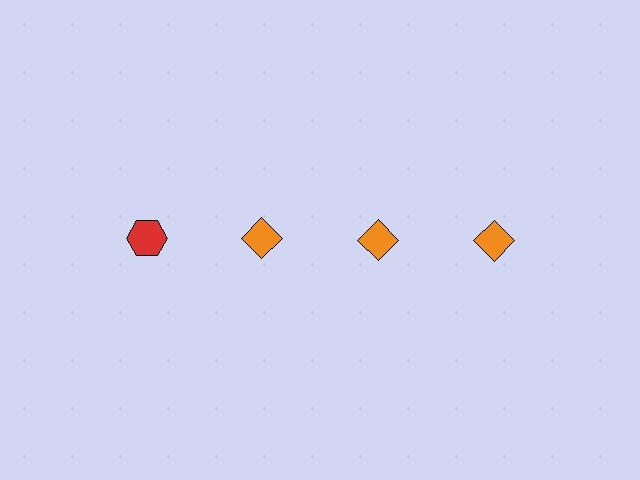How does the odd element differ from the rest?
It differs in both color (red instead of orange) and shape (hexagon instead of diamond).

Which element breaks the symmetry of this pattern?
The red hexagon in the top row, leftmost column breaks the symmetry. All other shapes are orange diamonds.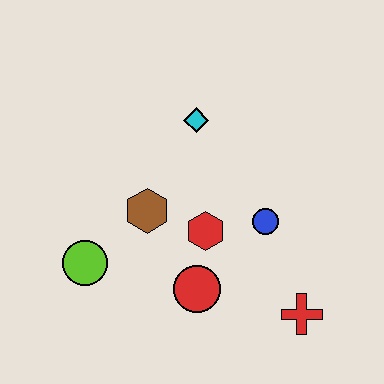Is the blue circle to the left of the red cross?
Yes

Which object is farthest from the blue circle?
The lime circle is farthest from the blue circle.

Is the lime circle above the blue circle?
No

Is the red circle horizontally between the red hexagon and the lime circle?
Yes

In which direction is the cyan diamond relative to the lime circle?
The cyan diamond is above the lime circle.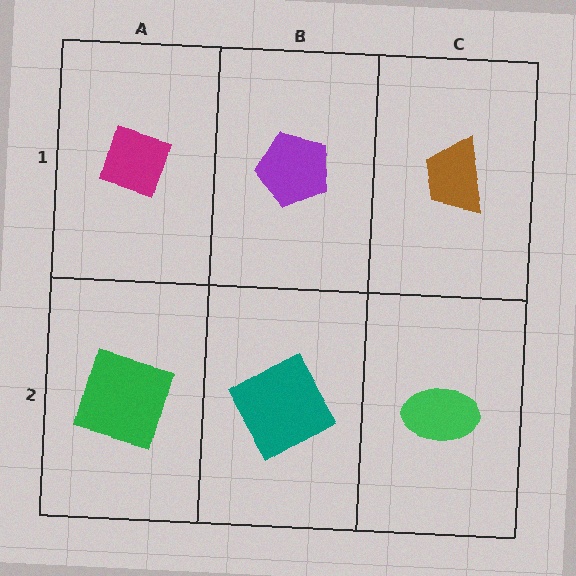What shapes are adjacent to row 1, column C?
A green ellipse (row 2, column C), a purple pentagon (row 1, column B).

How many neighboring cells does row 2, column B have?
3.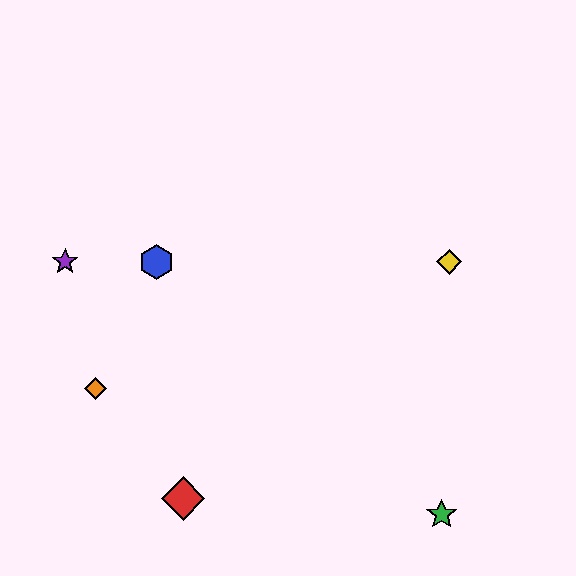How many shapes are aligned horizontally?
3 shapes (the blue hexagon, the yellow diamond, the purple star) are aligned horizontally.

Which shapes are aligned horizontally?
The blue hexagon, the yellow diamond, the purple star are aligned horizontally.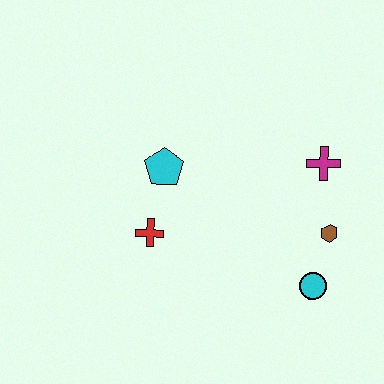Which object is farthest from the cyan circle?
The cyan pentagon is farthest from the cyan circle.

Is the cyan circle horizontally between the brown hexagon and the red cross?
Yes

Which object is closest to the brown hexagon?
The cyan circle is closest to the brown hexagon.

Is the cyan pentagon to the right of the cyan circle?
No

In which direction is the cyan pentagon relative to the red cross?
The cyan pentagon is above the red cross.